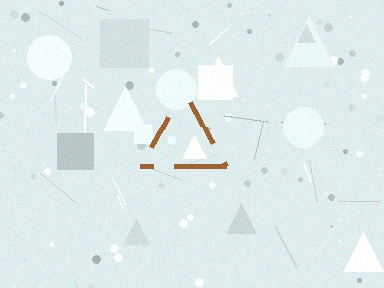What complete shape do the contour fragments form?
The contour fragments form a triangle.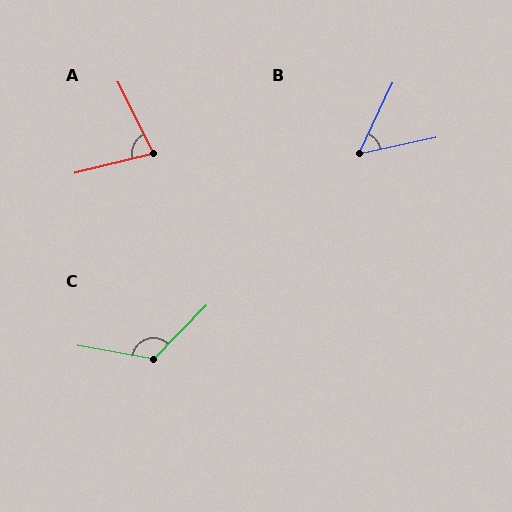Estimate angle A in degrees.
Approximately 77 degrees.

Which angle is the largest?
C, at approximately 124 degrees.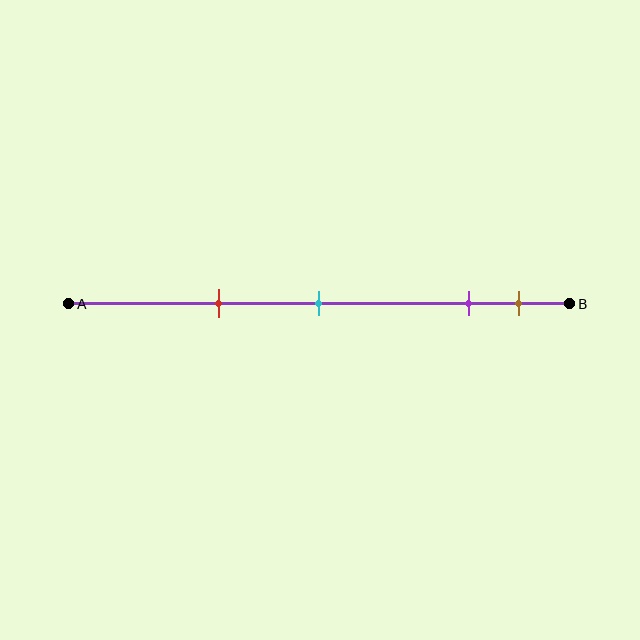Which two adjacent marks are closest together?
The purple and brown marks are the closest adjacent pair.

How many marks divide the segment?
There are 4 marks dividing the segment.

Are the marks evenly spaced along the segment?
No, the marks are not evenly spaced.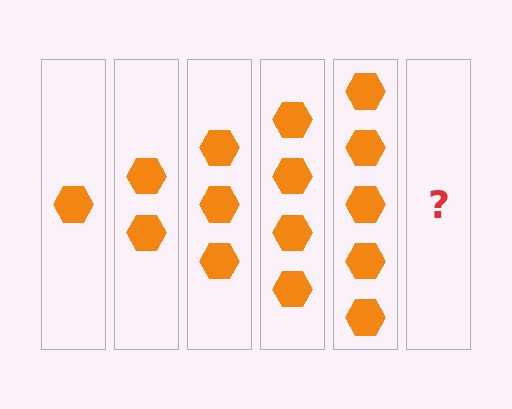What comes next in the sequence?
The next element should be 6 hexagons.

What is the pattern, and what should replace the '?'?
The pattern is that each step adds one more hexagon. The '?' should be 6 hexagons.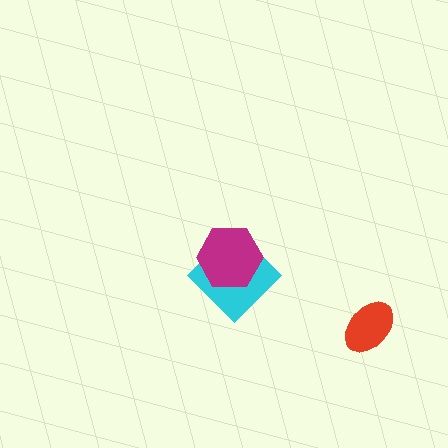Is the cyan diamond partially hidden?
Yes, it is partially covered by another shape.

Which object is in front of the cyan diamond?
The magenta hexagon is in front of the cyan diamond.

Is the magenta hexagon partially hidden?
No, no other shape covers it.